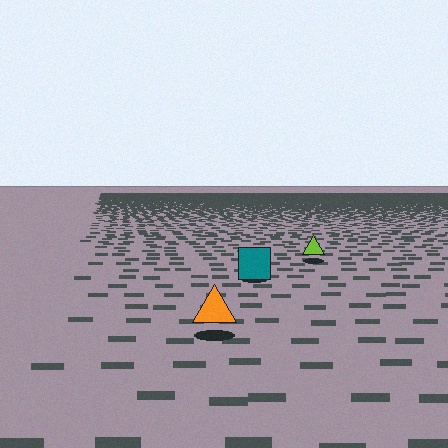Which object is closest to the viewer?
The orange triangle is closest. The texture marks near it are larger and more spread out.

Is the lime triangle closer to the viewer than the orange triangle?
No. The orange triangle is closer — you can tell from the texture gradient: the ground texture is coarser near it.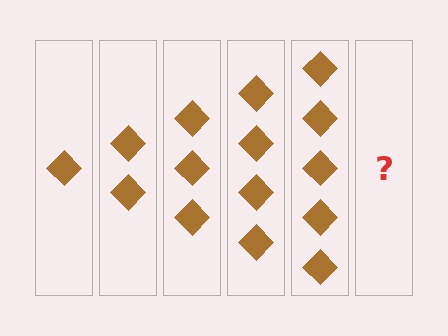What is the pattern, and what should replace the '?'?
The pattern is that each step adds one more diamond. The '?' should be 6 diamonds.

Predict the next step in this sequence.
The next step is 6 diamonds.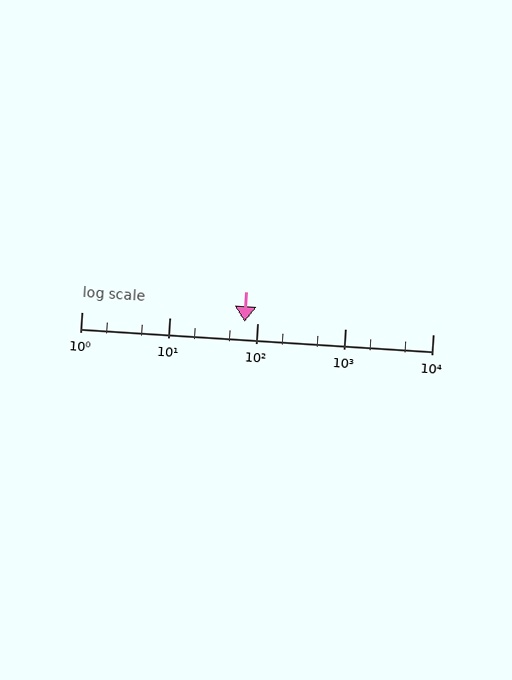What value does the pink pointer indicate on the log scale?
The pointer indicates approximately 73.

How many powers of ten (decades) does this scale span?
The scale spans 4 decades, from 1 to 10000.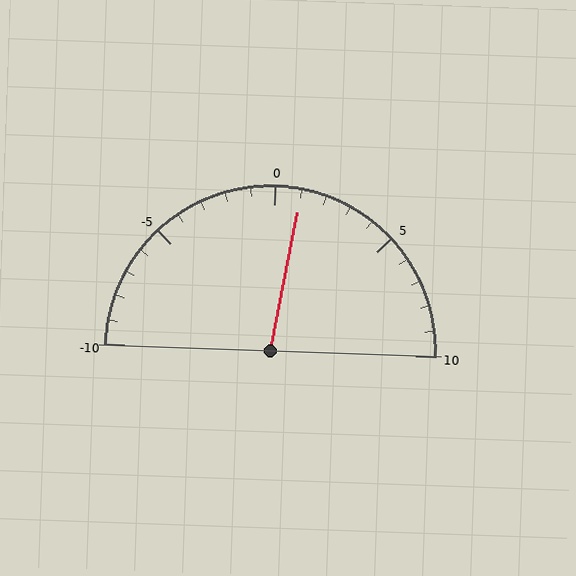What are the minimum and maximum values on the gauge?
The gauge ranges from -10 to 10.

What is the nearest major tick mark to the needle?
The nearest major tick mark is 0.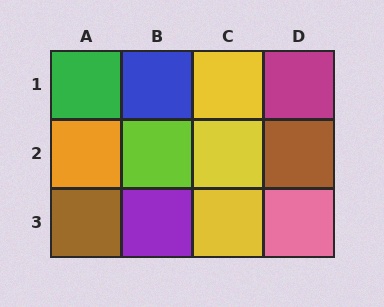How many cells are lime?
1 cell is lime.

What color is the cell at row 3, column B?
Purple.